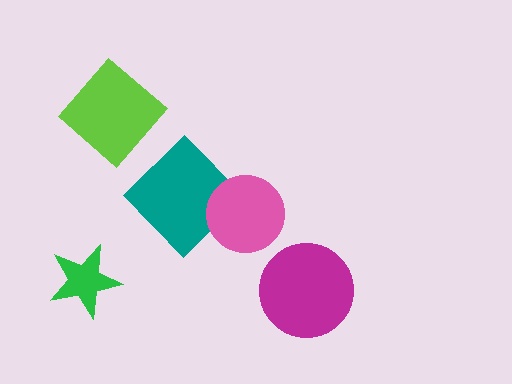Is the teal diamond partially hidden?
Yes, it is partially covered by another shape.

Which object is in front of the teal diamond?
The pink circle is in front of the teal diamond.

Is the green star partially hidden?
No, no other shape covers it.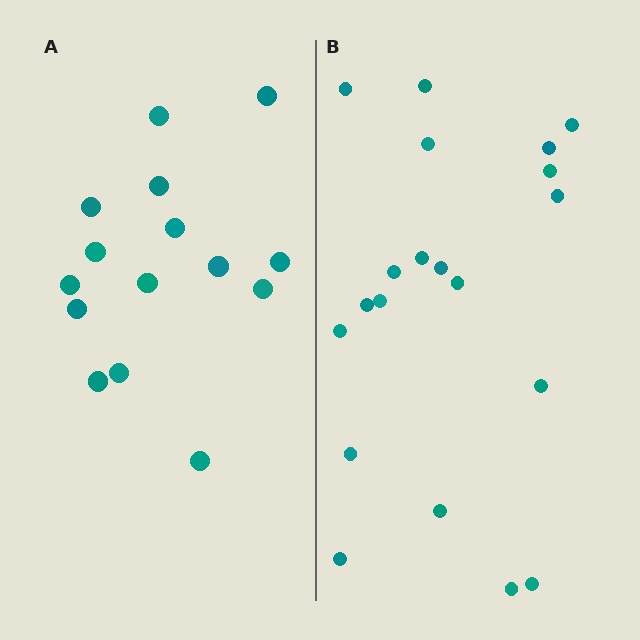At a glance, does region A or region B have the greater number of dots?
Region B (the right region) has more dots.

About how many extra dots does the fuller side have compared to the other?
Region B has about 5 more dots than region A.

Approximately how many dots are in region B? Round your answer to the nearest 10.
About 20 dots.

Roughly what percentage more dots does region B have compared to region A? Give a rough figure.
About 35% more.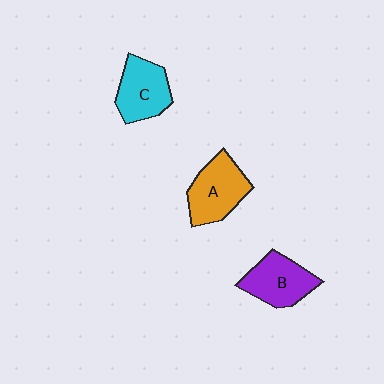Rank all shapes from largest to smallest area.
From largest to smallest: A (orange), B (purple), C (cyan).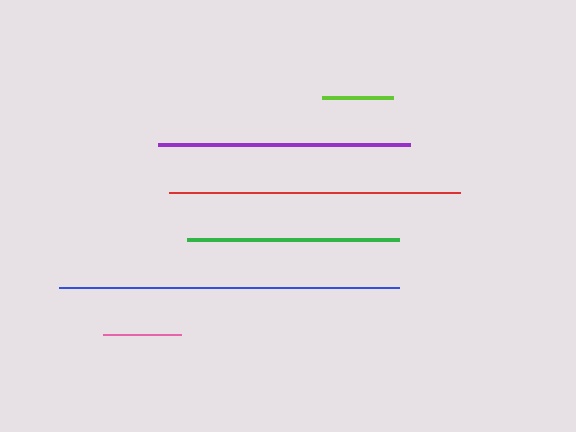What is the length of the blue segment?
The blue segment is approximately 340 pixels long.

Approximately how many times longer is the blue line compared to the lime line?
The blue line is approximately 4.8 times the length of the lime line.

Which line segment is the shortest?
The lime line is the shortest at approximately 71 pixels.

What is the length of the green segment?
The green segment is approximately 212 pixels long.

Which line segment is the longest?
The blue line is the longest at approximately 340 pixels.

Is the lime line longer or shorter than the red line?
The red line is longer than the lime line.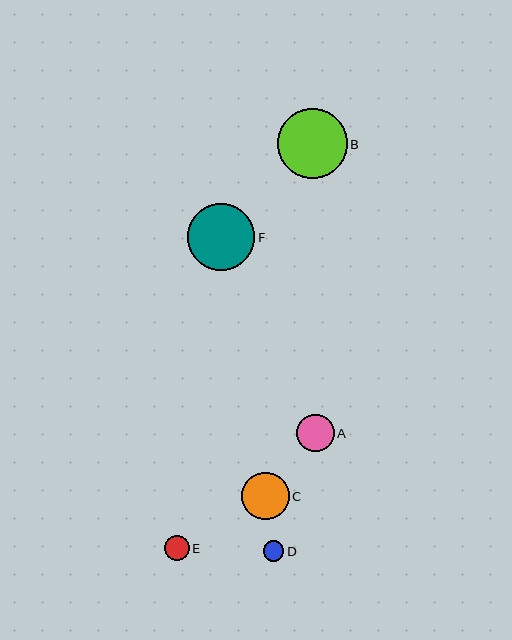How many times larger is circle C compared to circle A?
Circle C is approximately 1.3 times the size of circle A.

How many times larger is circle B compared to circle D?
Circle B is approximately 3.3 times the size of circle D.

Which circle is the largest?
Circle B is the largest with a size of approximately 70 pixels.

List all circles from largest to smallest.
From largest to smallest: B, F, C, A, E, D.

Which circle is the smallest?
Circle D is the smallest with a size of approximately 21 pixels.